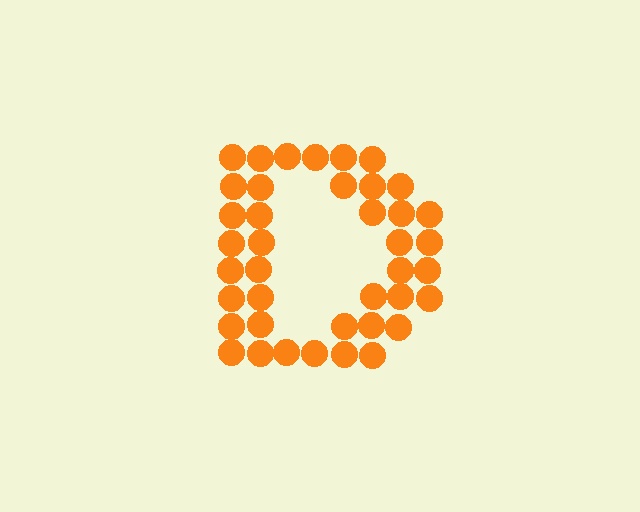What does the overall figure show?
The overall figure shows the letter D.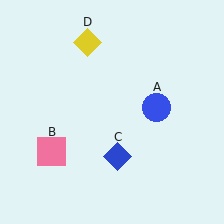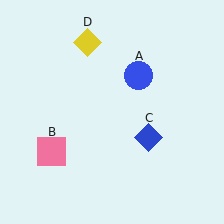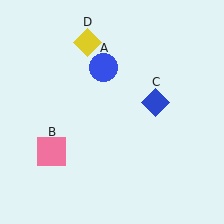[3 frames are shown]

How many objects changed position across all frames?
2 objects changed position: blue circle (object A), blue diamond (object C).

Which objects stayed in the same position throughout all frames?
Pink square (object B) and yellow diamond (object D) remained stationary.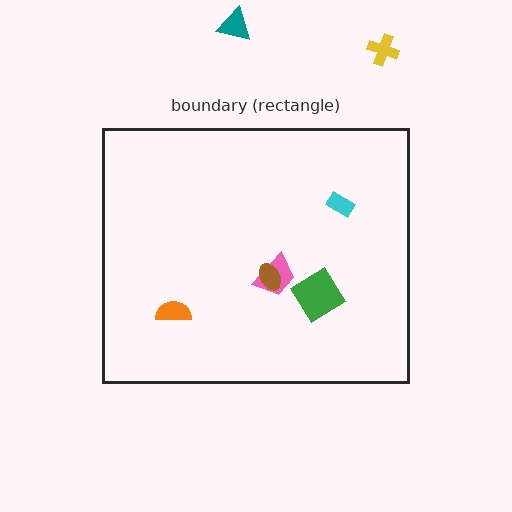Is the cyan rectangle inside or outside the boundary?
Inside.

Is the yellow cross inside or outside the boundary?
Outside.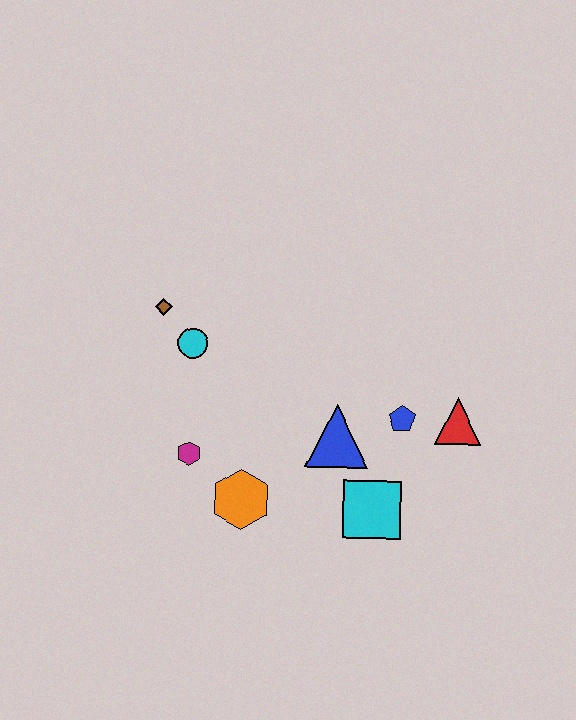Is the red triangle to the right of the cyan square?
Yes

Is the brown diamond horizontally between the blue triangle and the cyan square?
No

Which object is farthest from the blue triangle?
The brown diamond is farthest from the blue triangle.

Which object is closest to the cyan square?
The blue triangle is closest to the cyan square.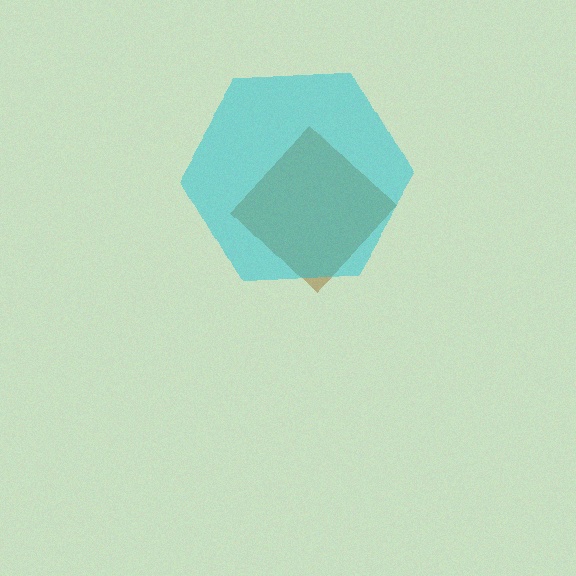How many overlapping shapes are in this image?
There are 2 overlapping shapes in the image.